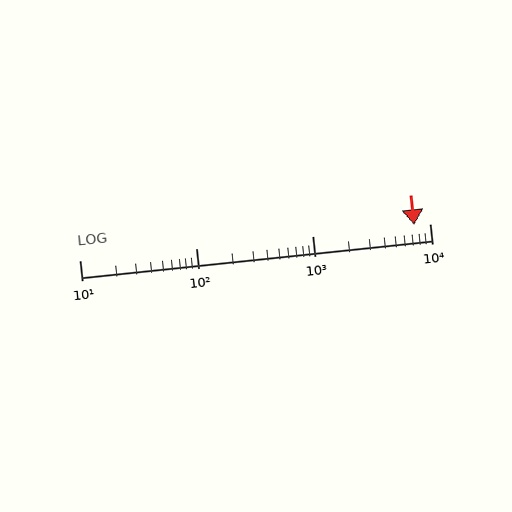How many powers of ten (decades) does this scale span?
The scale spans 3 decades, from 10 to 10000.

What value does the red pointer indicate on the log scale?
The pointer indicates approximately 7400.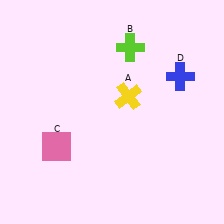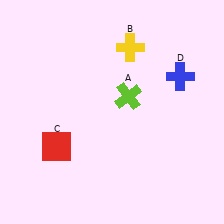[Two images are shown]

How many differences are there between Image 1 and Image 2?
There are 3 differences between the two images.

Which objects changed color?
A changed from yellow to lime. B changed from lime to yellow. C changed from pink to red.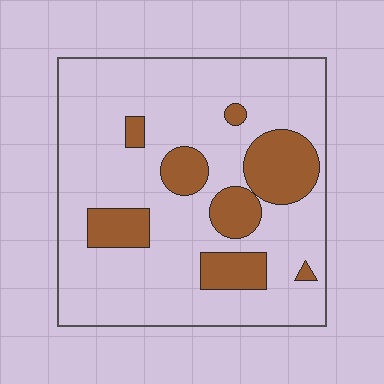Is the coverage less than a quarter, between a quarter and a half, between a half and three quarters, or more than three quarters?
Less than a quarter.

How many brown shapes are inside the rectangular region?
8.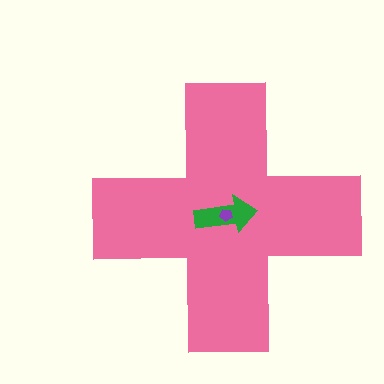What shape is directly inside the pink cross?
The green arrow.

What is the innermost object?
The purple pentagon.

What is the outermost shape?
The pink cross.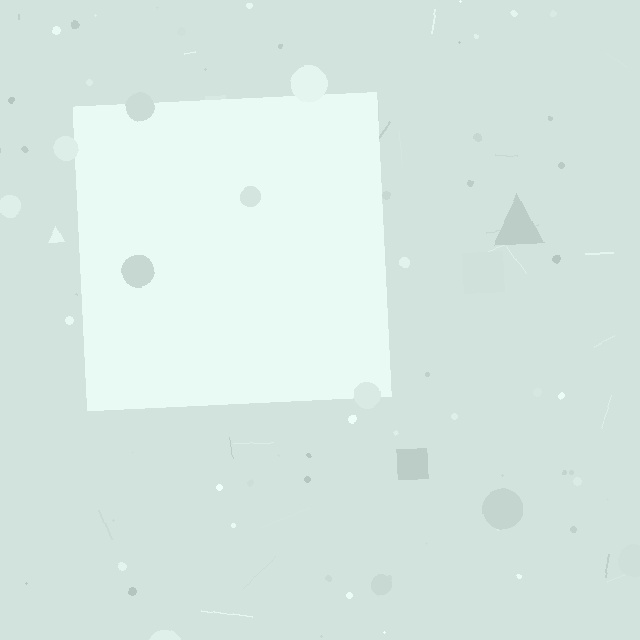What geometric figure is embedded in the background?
A square is embedded in the background.